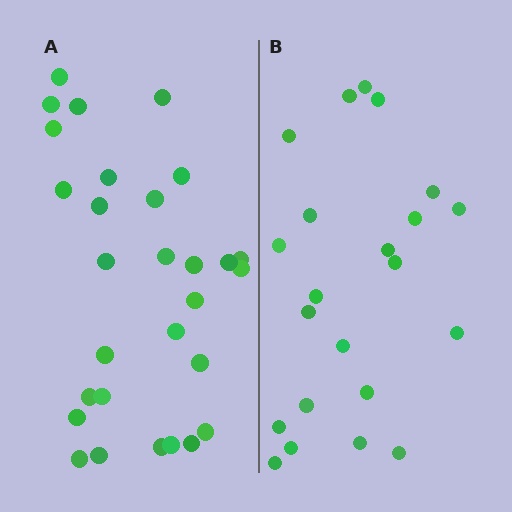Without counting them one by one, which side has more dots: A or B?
Region A (the left region) has more dots.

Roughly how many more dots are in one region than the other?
Region A has roughly 8 or so more dots than region B.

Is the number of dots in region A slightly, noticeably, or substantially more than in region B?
Region A has noticeably more, but not dramatically so. The ratio is roughly 1.3 to 1.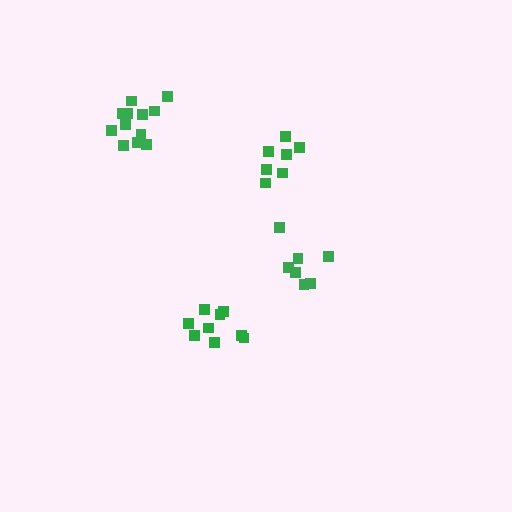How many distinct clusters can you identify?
There are 4 distinct clusters.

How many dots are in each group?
Group 1: 7 dots, Group 2: 9 dots, Group 3: 7 dots, Group 4: 12 dots (35 total).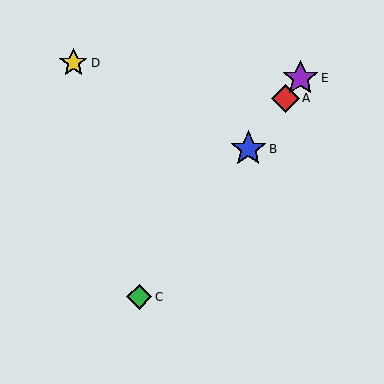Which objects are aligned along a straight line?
Objects A, B, C, E are aligned along a straight line.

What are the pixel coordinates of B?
Object B is at (248, 149).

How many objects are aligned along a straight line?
4 objects (A, B, C, E) are aligned along a straight line.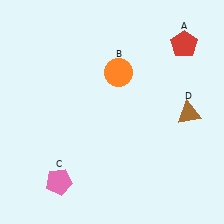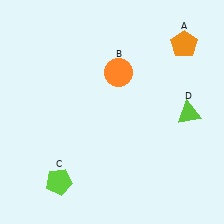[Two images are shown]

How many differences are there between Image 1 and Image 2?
There are 3 differences between the two images.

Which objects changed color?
A changed from red to orange. C changed from pink to lime. D changed from brown to lime.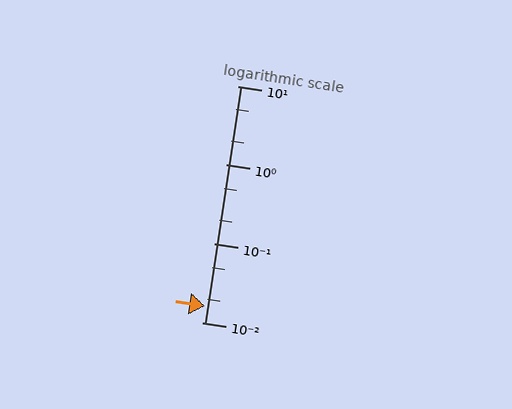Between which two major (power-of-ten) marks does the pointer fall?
The pointer is between 0.01 and 0.1.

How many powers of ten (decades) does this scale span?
The scale spans 3 decades, from 0.01 to 10.